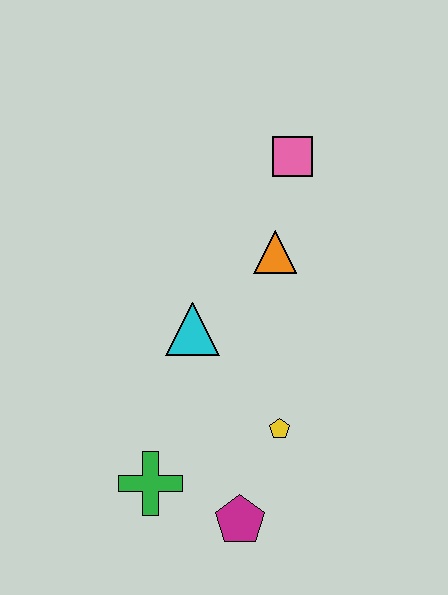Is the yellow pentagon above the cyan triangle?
No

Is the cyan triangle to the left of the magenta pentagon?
Yes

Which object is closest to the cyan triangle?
The orange triangle is closest to the cyan triangle.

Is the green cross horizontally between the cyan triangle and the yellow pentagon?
No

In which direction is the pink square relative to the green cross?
The pink square is above the green cross.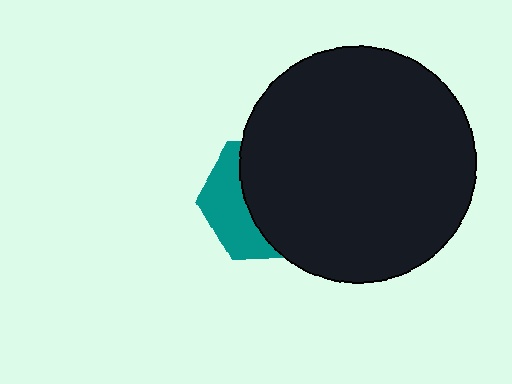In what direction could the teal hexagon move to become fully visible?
The teal hexagon could move left. That would shift it out from behind the black circle entirely.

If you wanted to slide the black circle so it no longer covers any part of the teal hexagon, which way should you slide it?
Slide it right — that is the most direct way to separate the two shapes.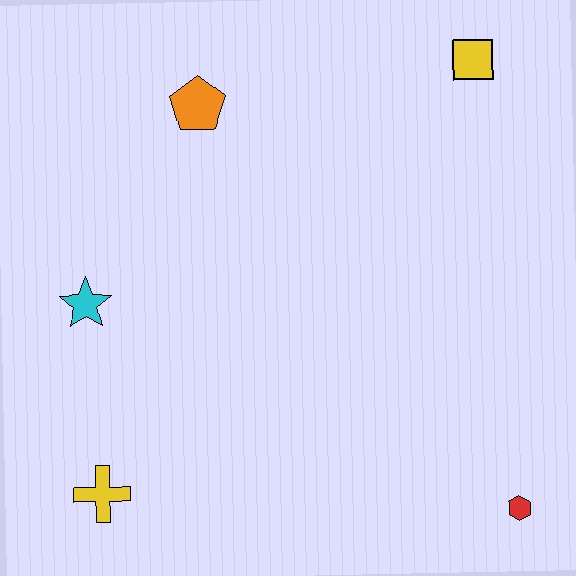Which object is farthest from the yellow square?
The yellow cross is farthest from the yellow square.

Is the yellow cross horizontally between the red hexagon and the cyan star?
Yes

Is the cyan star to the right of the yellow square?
No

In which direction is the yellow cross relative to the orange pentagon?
The yellow cross is below the orange pentagon.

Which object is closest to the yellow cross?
The cyan star is closest to the yellow cross.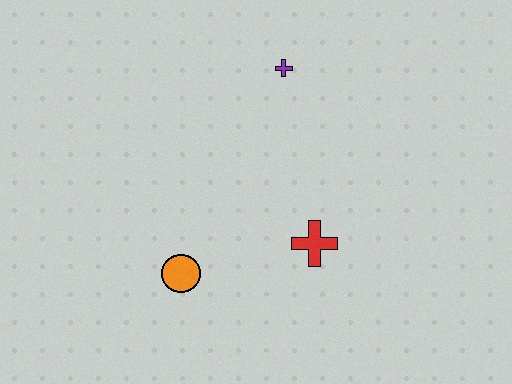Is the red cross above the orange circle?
Yes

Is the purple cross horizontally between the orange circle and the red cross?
Yes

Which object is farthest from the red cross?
The purple cross is farthest from the red cross.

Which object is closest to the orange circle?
The red cross is closest to the orange circle.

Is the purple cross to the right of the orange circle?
Yes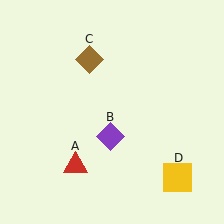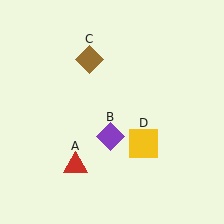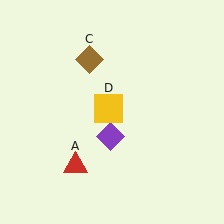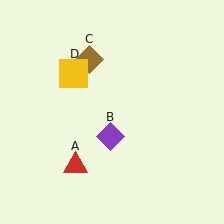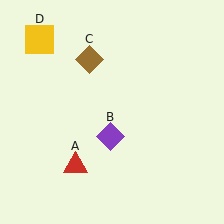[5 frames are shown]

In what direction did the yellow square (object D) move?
The yellow square (object D) moved up and to the left.